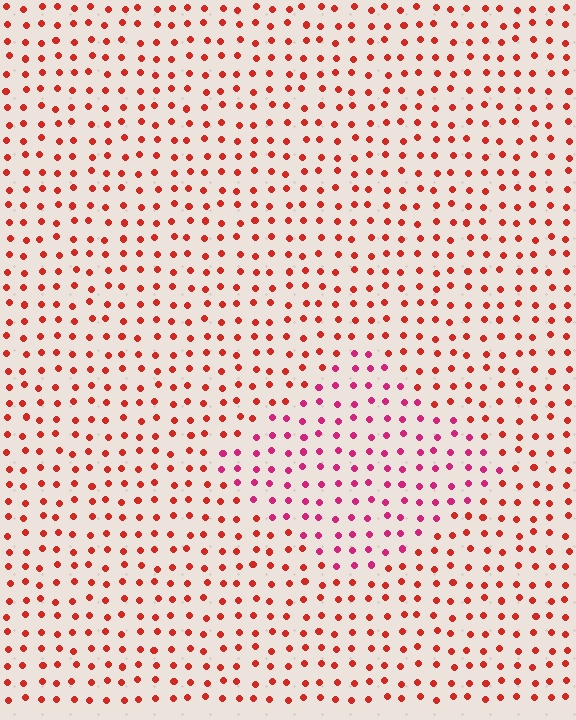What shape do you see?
I see a diamond.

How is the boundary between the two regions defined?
The boundary is defined purely by a slight shift in hue (about 33 degrees). Spacing, size, and orientation are identical on both sides.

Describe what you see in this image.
The image is filled with small red elements in a uniform arrangement. A diamond-shaped region is visible where the elements are tinted to a slightly different hue, forming a subtle color boundary.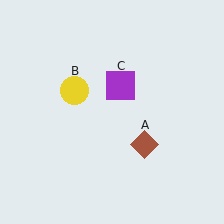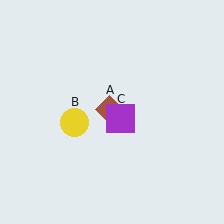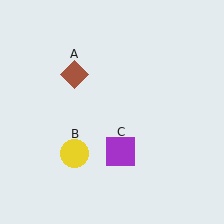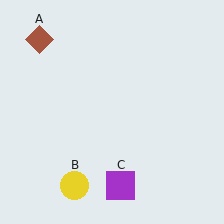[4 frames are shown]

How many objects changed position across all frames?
3 objects changed position: brown diamond (object A), yellow circle (object B), purple square (object C).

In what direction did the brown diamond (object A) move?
The brown diamond (object A) moved up and to the left.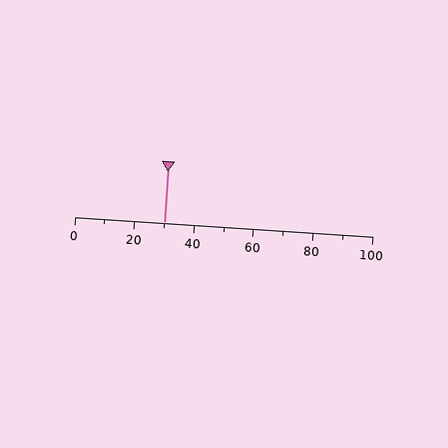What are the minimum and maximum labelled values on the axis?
The axis runs from 0 to 100.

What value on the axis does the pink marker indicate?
The marker indicates approximately 30.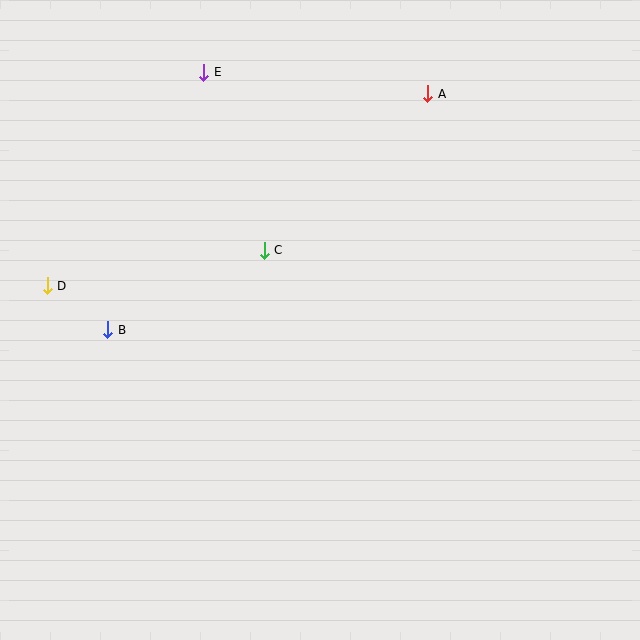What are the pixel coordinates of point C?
Point C is at (264, 250).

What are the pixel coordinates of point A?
Point A is at (428, 94).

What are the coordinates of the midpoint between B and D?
The midpoint between B and D is at (77, 308).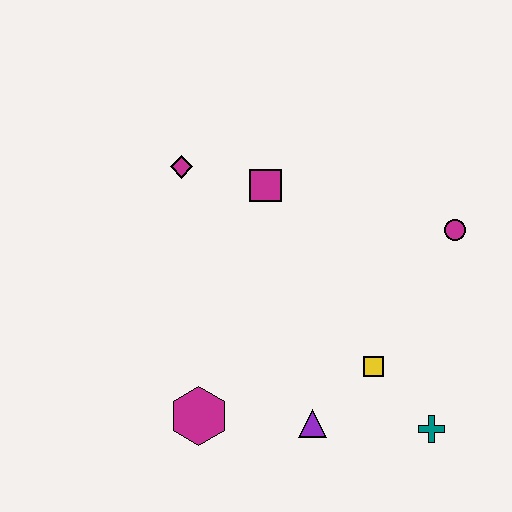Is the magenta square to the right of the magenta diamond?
Yes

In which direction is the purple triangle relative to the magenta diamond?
The purple triangle is below the magenta diamond.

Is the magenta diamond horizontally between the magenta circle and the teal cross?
No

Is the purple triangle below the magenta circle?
Yes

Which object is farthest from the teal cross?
The magenta diamond is farthest from the teal cross.